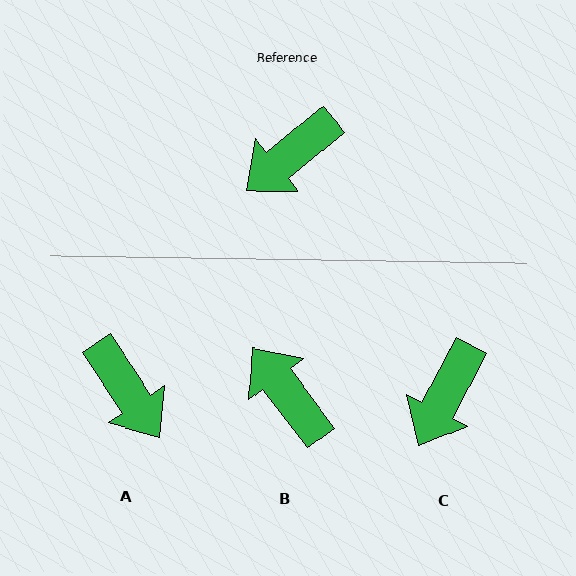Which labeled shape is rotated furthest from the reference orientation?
B, about 93 degrees away.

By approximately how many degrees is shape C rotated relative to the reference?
Approximately 23 degrees counter-clockwise.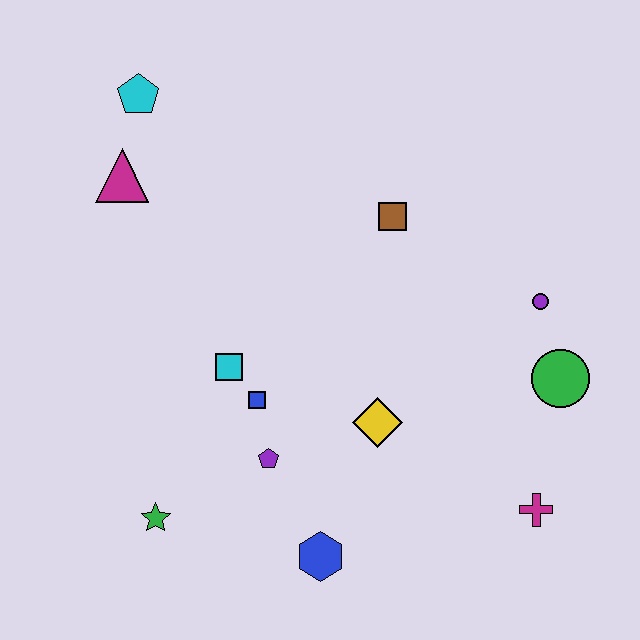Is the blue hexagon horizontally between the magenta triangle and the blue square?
No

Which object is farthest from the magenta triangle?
The magenta cross is farthest from the magenta triangle.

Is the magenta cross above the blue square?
No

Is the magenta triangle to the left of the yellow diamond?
Yes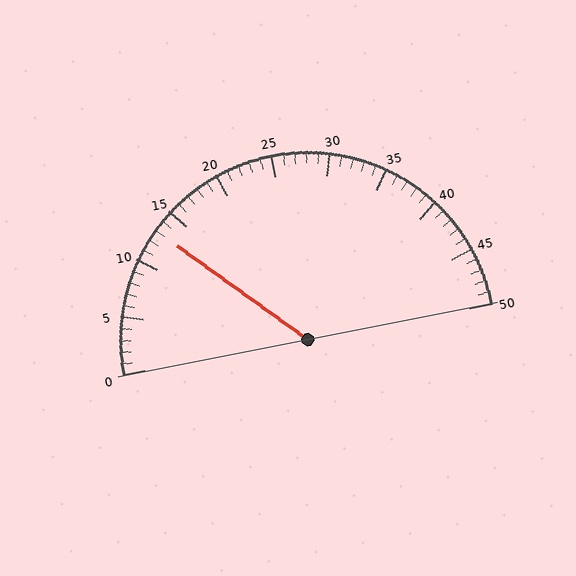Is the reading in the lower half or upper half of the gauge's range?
The reading is in the lower half of the range (0 to 50).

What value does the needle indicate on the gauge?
The needle indicates approximately 13.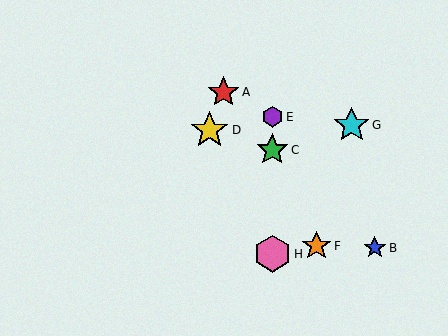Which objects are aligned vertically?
Objects C, E, H are aligned vertically.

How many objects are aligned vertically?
3 objects (C, E, H) are aligned vertically.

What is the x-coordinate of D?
Object D is at x≈210.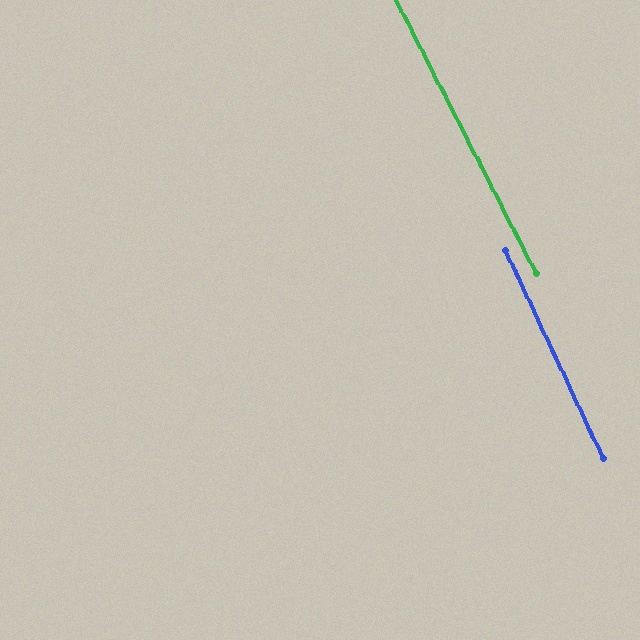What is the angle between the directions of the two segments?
Approximately 2 degrees.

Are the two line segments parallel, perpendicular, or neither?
Parallel — their directions differ by only 1.7°.